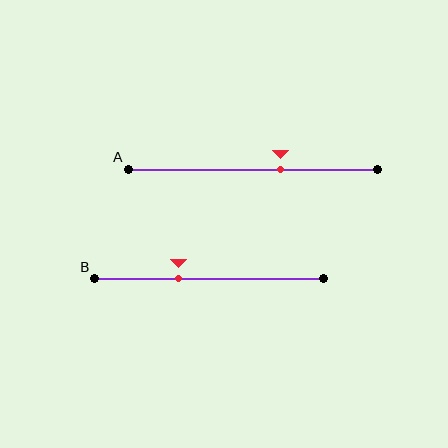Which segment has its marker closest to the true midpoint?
Segment A has its marker closest to the true midpoint.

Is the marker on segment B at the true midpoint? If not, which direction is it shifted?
No, the marker on segment B is shifted to the left by about 13% of the segment length.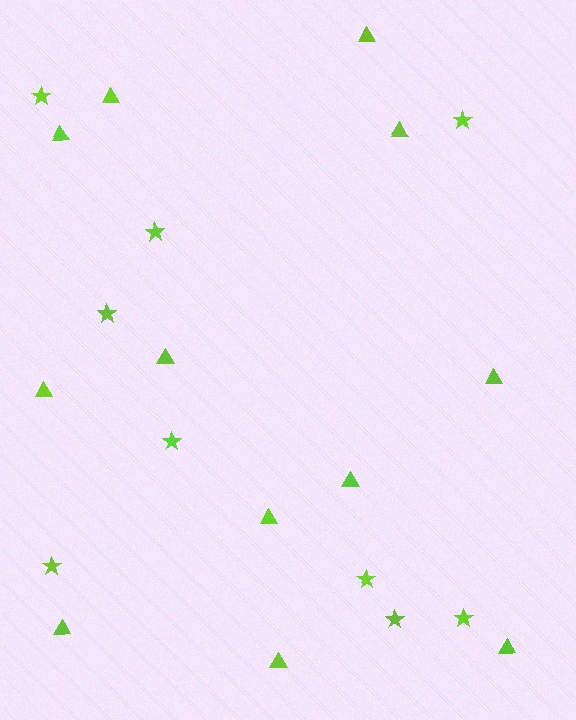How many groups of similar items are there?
There are 2 groups: one group of stars (9) and one group of triangles (12).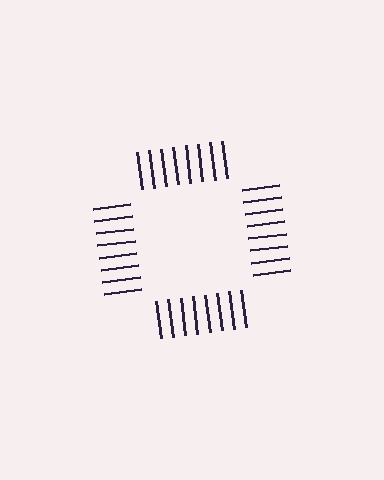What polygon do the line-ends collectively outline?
An illusory square — the line segments terminate on its edges but no continuous stroke is drawn.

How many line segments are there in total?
32 — 8 along each of the 4 edges.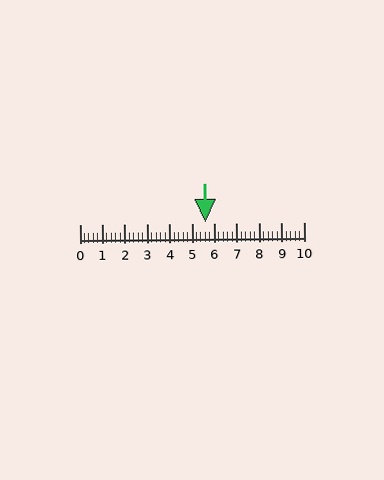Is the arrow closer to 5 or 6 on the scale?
The arrow is closer to 6.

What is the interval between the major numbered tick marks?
The major tick marks are spaced 1 units apart.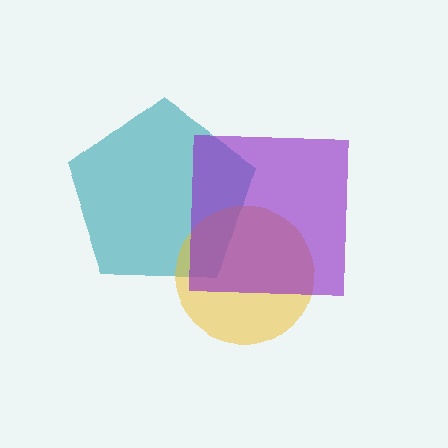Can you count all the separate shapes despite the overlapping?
Yes, there are 3 separate shapes.